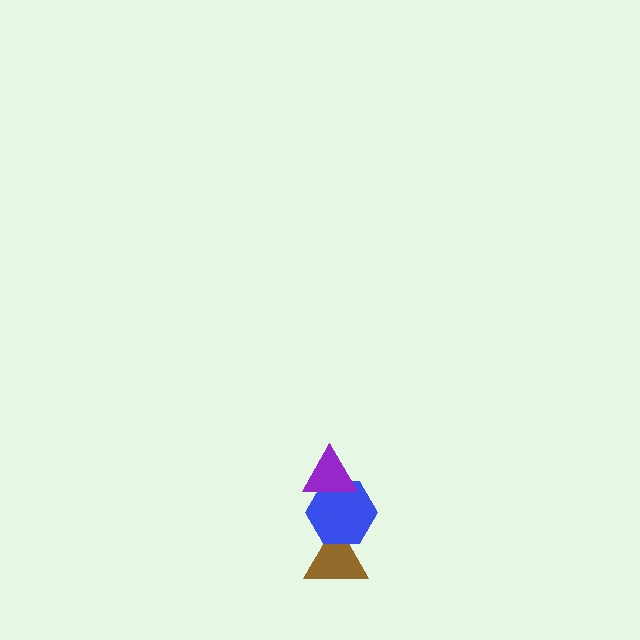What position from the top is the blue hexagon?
The blue hexagon is 2nd from the top.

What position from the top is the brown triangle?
The brown triangle is 3rd from the top.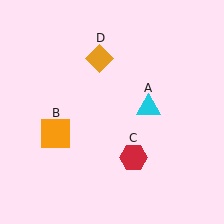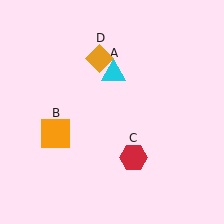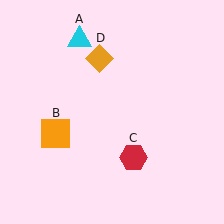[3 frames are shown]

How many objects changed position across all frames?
1 object changed position: cyan triangle (object A).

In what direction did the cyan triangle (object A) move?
The cyan triangle (object A) moved up and to the left.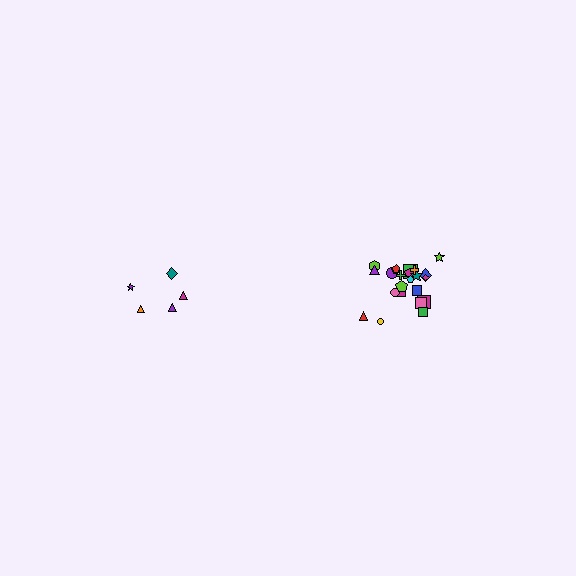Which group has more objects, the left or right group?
The right group.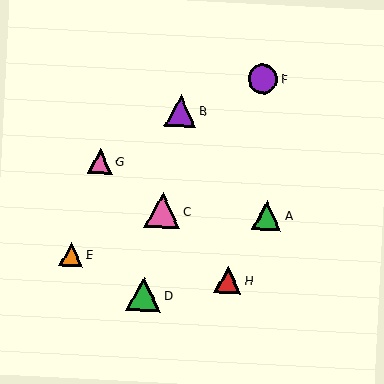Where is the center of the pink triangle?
The center of the pink triangle is at (162, 210).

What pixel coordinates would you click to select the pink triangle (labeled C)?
Click at (162, 210) to select the pink triangle C.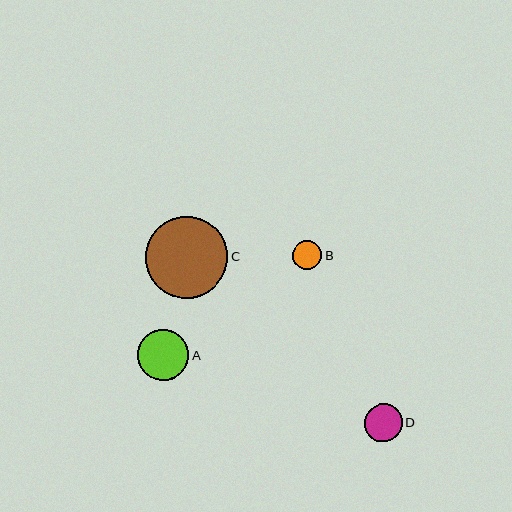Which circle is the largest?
Circle C is the largest with a size of approximately 82 pixels.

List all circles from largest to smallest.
From largest to smallest: C, A, D, B.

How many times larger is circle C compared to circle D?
Circle C is approximately 2.2 times the size of circle D.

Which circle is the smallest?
Circle B is the smallest with a size of approximately 29 pixels.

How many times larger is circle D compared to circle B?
Circle D is approximately 1.3 times the size of circle B.